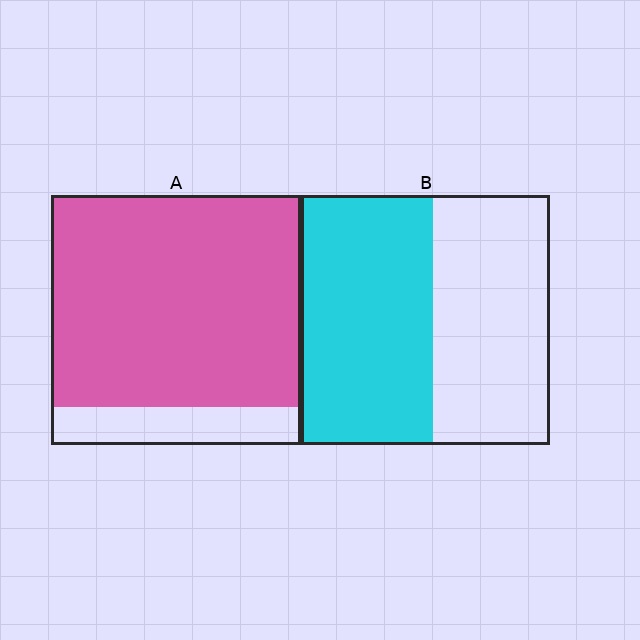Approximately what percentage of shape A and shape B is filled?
A is approximately 85% and B is approximately 55%.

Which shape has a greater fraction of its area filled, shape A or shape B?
Shape A.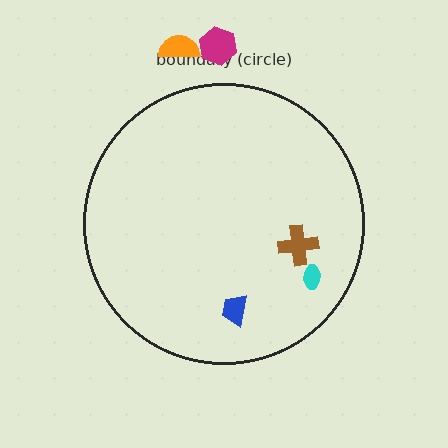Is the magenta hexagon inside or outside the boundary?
Outside.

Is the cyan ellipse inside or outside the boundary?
Inside.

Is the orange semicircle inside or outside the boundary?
Outside.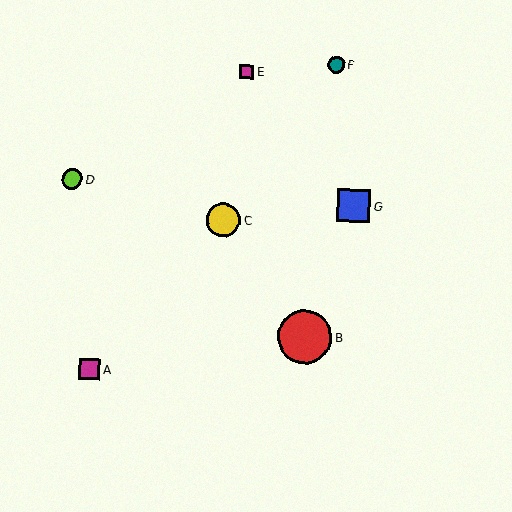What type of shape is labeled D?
Shape D is a lime circle.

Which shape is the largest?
The red circle (labeled B) is the largest.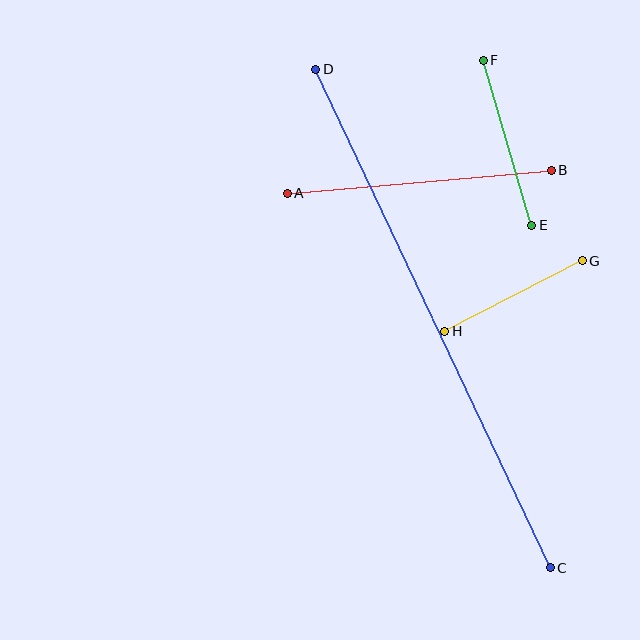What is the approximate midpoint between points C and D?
The midpoint is at approximately (433, 318) pixels.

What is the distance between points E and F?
The distance is approximately 172 pixels.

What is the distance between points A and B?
The distance is approximately 265 pixels.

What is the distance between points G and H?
The distance is approximately 155 pixels.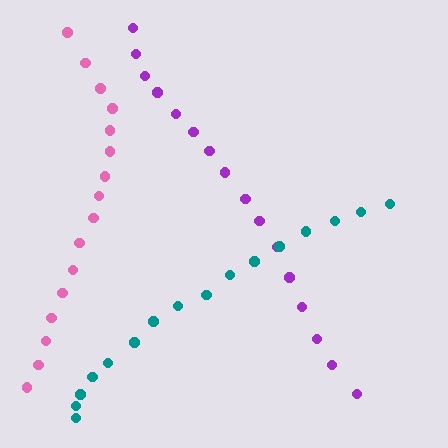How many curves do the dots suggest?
There are 3 distinct paths.